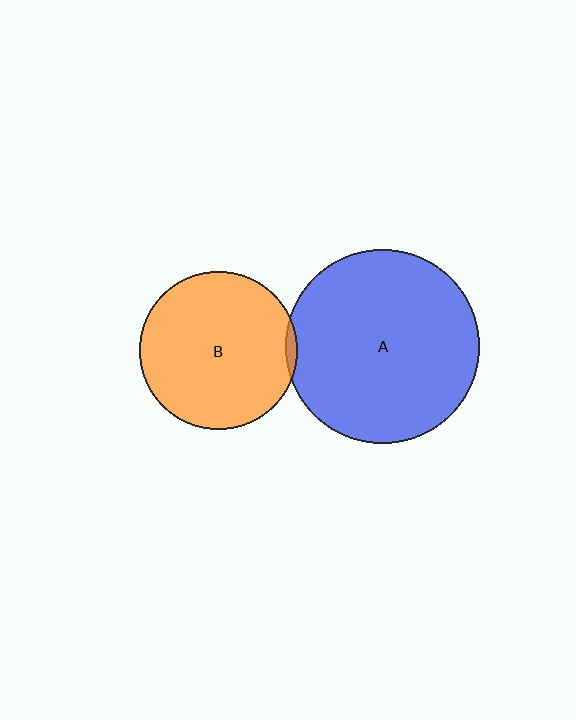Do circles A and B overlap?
Yes.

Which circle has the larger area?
Circle A (blue).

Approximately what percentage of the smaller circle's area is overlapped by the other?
Approximately 5%.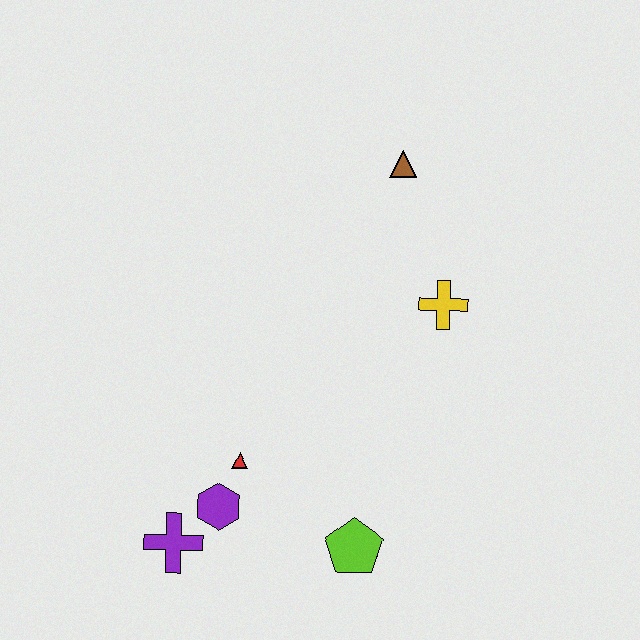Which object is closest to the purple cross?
The purple hexagon is closest to the purple cross.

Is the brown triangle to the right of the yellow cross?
No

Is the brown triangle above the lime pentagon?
Yes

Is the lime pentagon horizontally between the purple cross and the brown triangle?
Yes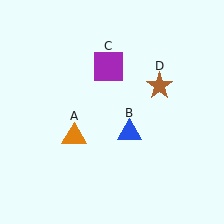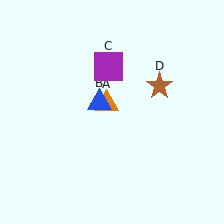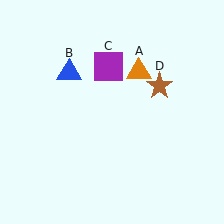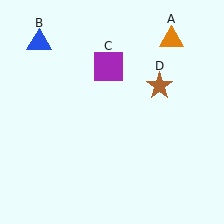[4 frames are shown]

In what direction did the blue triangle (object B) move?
The blue triangle (object B) moved up and to the left.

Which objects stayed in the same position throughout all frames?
Purple square (object C) and brown star (object D) remained stationary.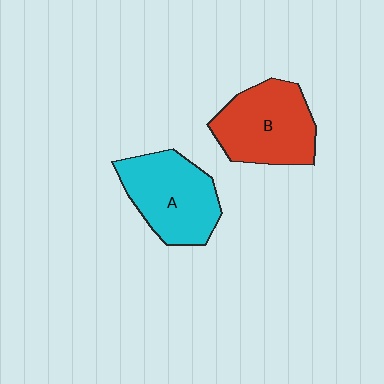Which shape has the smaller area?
Shape A (cyan).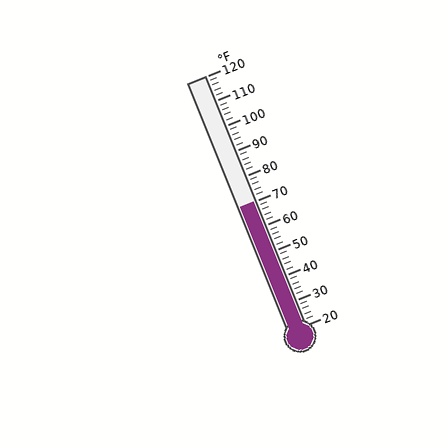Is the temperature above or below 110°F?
The temperature is below 110°F.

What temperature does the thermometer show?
The thermometer shows approximately 70°F.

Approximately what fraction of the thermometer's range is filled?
The thermometer is filled to approximately 50% of its range.